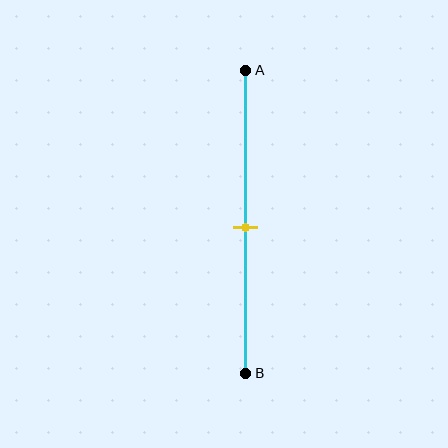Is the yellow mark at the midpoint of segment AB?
Yes, the mark is approximately at the midpoint.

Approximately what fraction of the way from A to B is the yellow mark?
The yellow mark is approximately 50% of the way from A to B.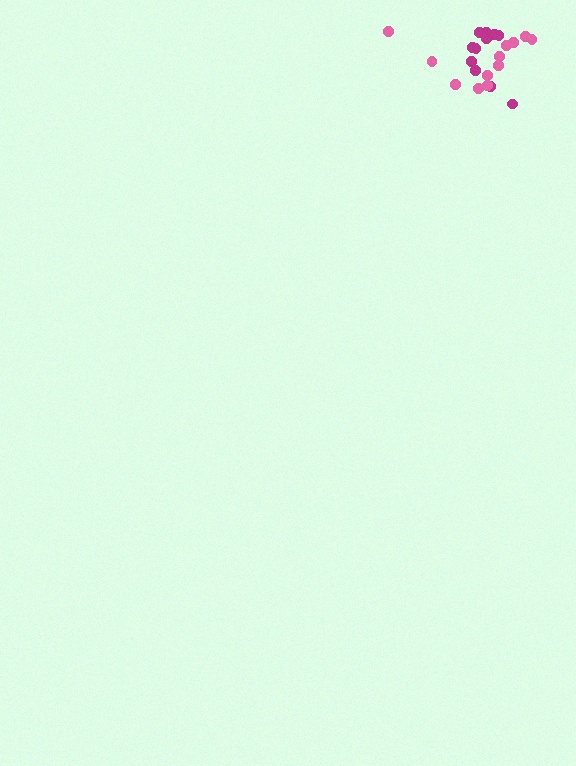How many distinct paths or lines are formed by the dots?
There are 2 distinct paths.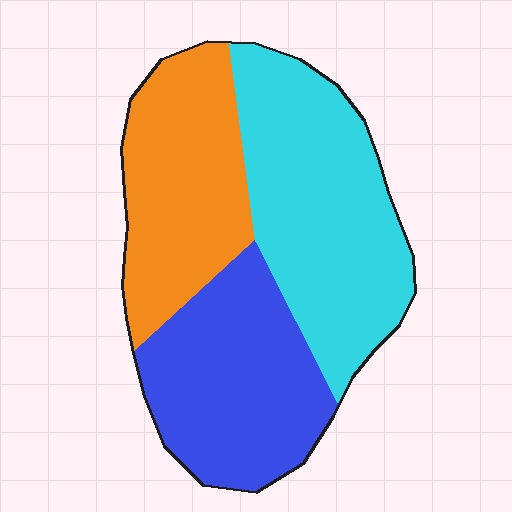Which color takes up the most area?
Cyan, at roughly 40%.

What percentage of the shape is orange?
Orange covers around 30% of the shape.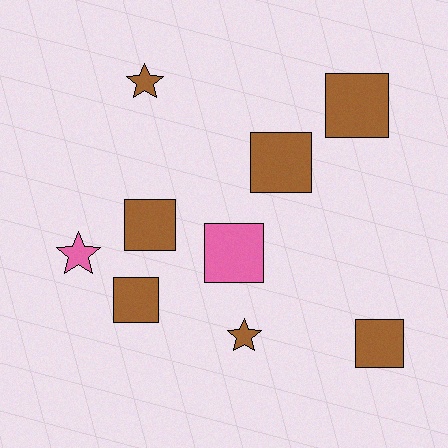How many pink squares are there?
There is 1 pink square.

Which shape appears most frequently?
Square, with 6 objects.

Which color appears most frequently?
Brown, with 7 objects.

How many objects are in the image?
There are 9 objects.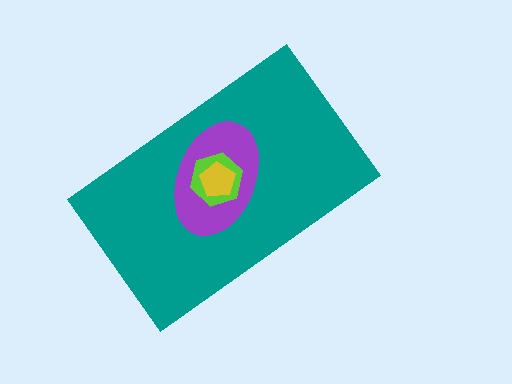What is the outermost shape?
The teal rectangle.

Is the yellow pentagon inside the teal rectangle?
Yes.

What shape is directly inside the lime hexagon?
The yellow pentagon.